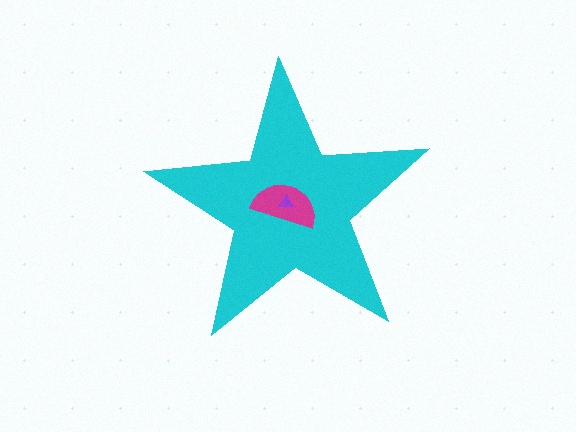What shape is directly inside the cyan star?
The magenta semicircle.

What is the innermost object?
The purple triangle.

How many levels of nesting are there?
3.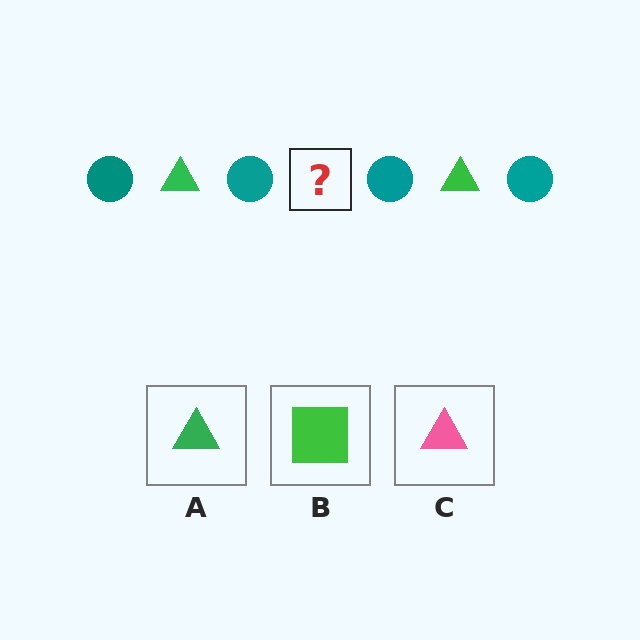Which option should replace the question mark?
Option A.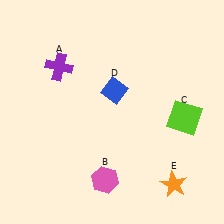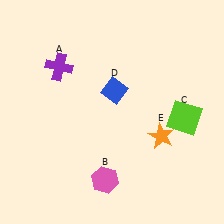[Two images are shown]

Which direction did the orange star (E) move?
The orange star (E) moved up.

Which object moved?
The orange star (E) moved up.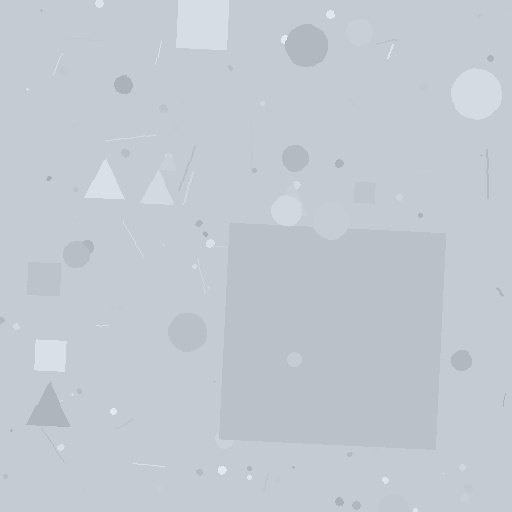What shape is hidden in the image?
A square is hidden in the image.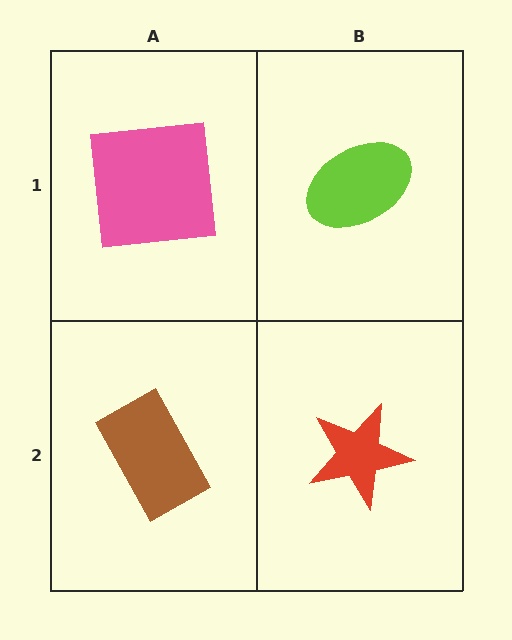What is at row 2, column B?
A red star.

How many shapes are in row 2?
2 shapes.